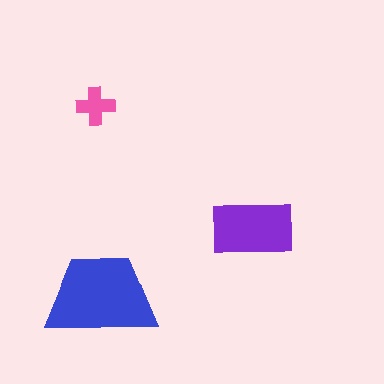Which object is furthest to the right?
The purple rectangle is rightmost.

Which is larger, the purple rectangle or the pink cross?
The purple rectangle.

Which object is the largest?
The blue trapezoid.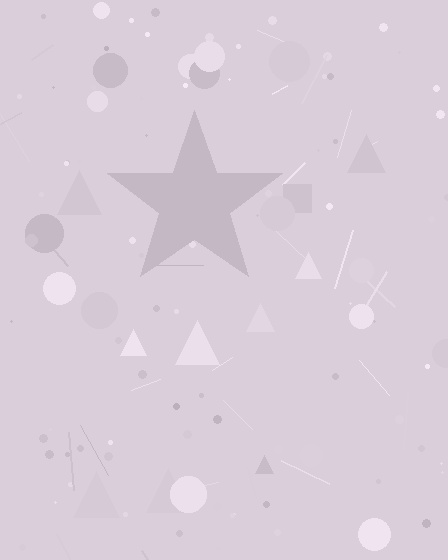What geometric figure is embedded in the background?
A star is embedded in the background.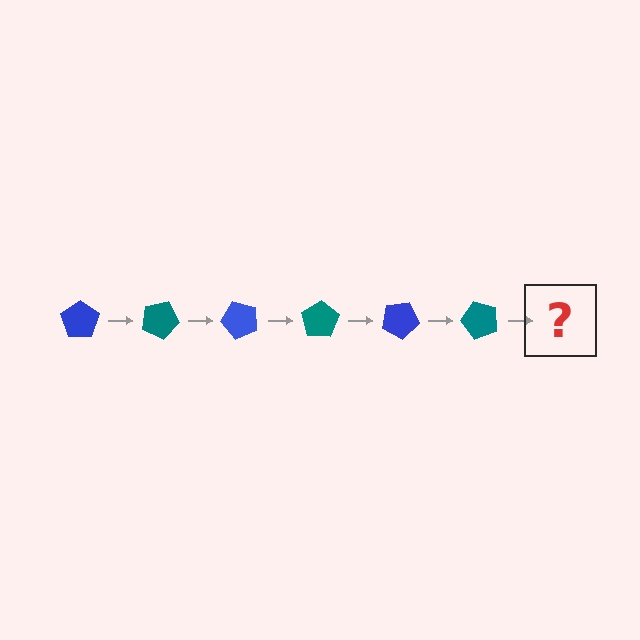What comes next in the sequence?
The next element should be a blue pentagon, rotated 150 degrees from the start.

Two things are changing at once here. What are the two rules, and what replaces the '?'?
The two rules are that it rotates 25 degrees each step and the color cycles through blue and teal. The '?' should be a blue pentagon, rotated 150 degrees from the start.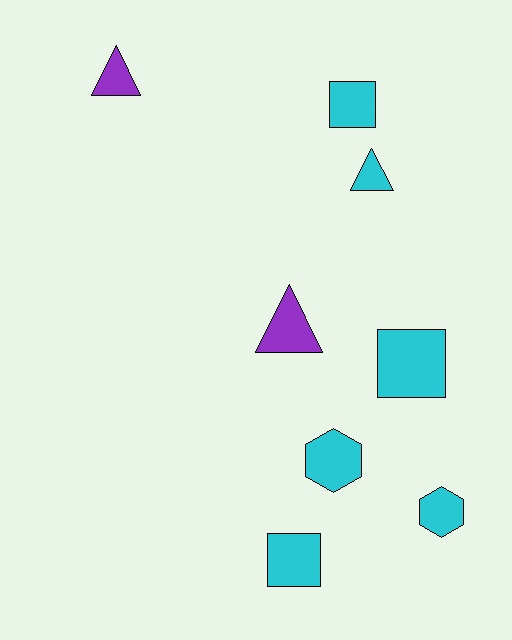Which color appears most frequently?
Cyan, with 6 objects.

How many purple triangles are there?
There are 2 purple triangles.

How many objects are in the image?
There are 8 objects.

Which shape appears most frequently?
Square, with 3 objects.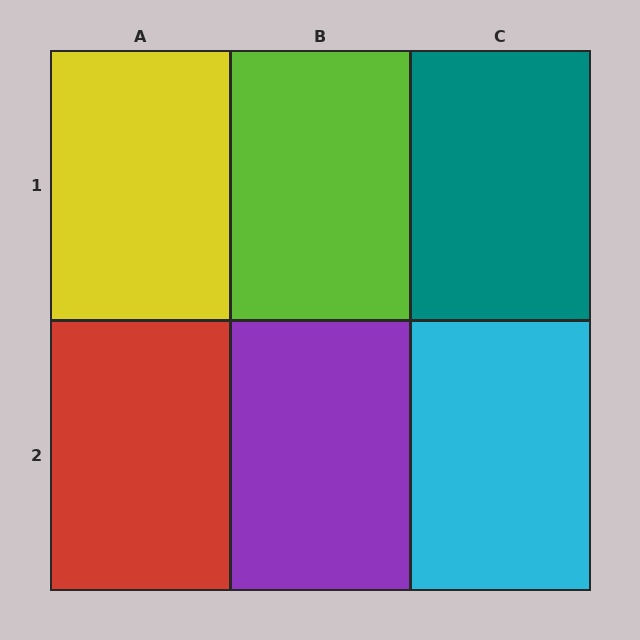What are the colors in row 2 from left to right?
Red, purple, cyan.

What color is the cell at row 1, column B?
Lime.